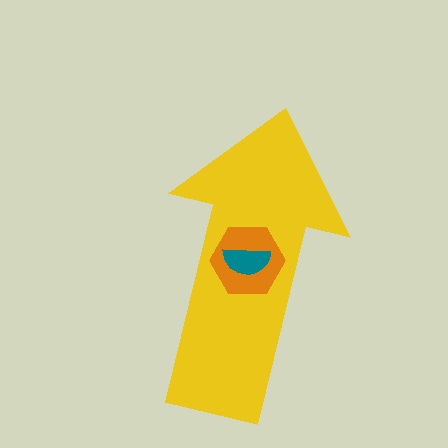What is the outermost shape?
The yellow arrow.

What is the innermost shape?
The teal semicircle.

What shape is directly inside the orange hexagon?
The teal semicircle.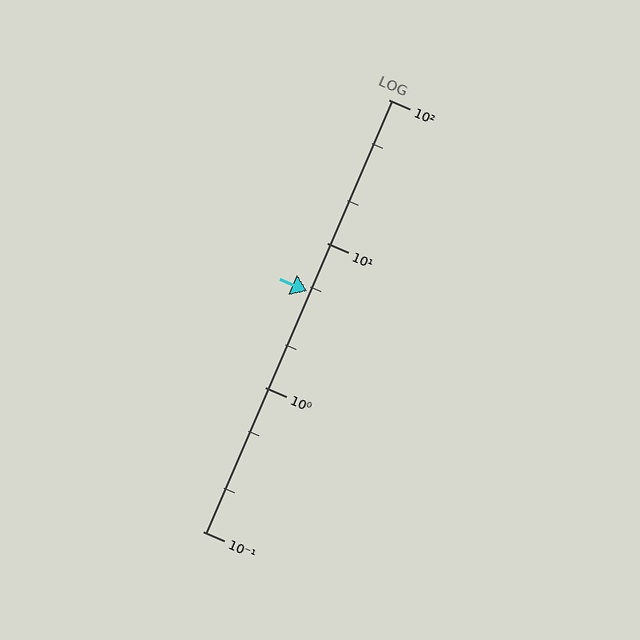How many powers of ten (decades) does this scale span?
The scale spans 3 decades, from 0.1 to 100.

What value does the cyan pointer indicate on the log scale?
The pointer indicates approximately 4.7.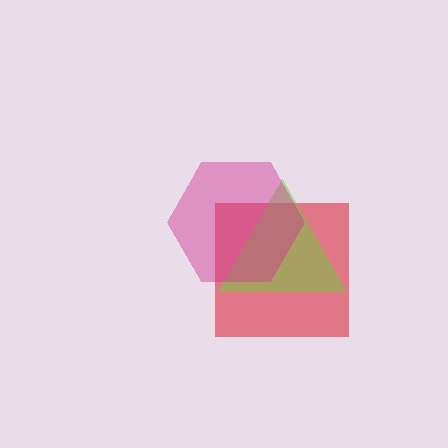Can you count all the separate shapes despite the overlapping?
Yes, there are 3 separate shapes.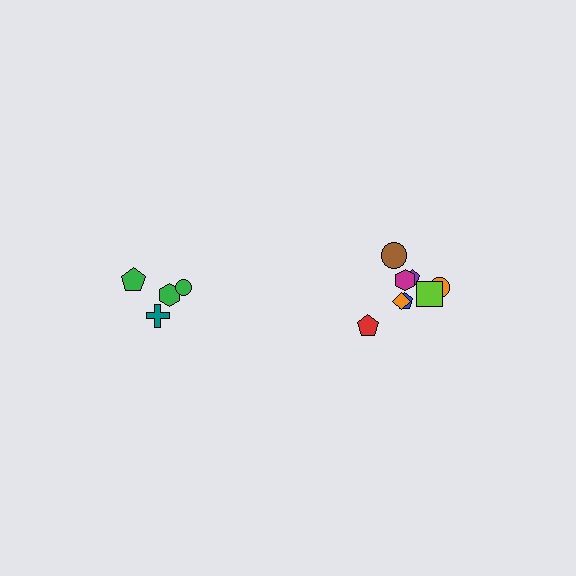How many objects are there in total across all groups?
There are 12 objects.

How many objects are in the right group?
There are 8 objects.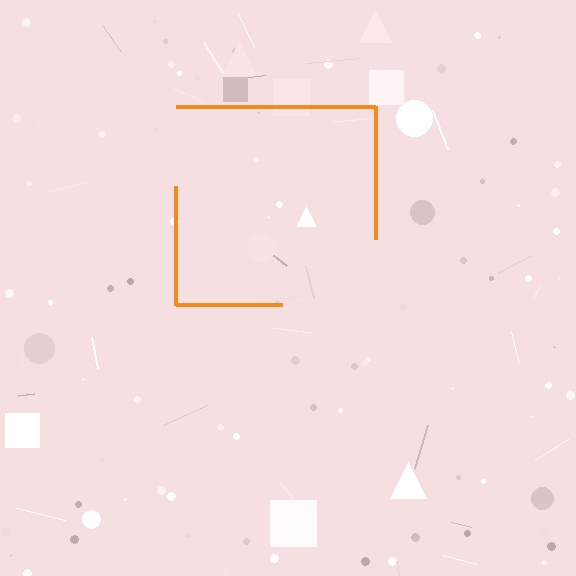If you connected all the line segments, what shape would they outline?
They would outline a square.